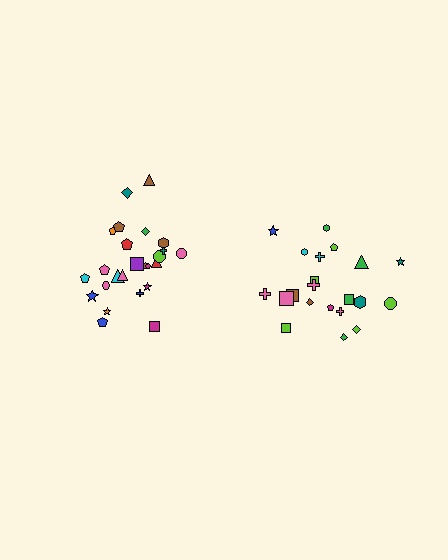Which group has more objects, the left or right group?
The left group.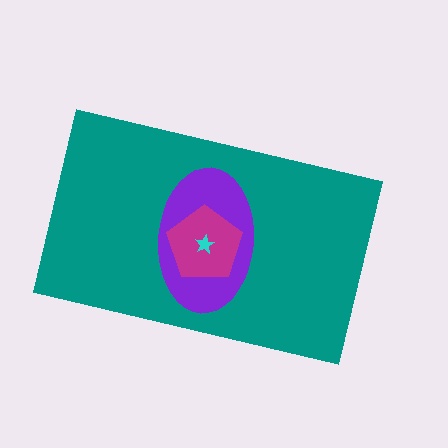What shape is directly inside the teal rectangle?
The purple ellipse.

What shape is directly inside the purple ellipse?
The magenta pentagon.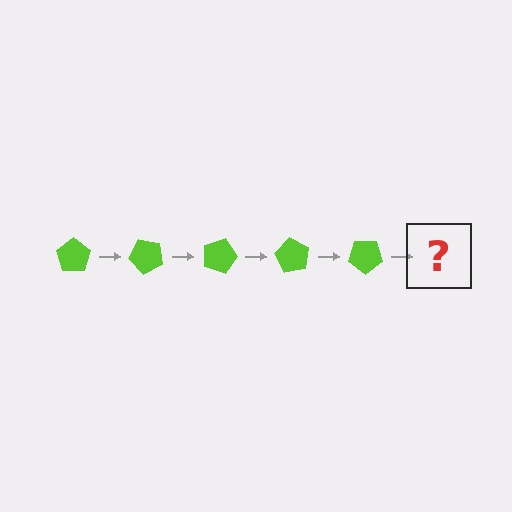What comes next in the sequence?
The next element should be a lime pentagon rotated 225 degrees.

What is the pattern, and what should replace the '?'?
The pattern is that the pentagon rotates 45 degrees each step. The '?' should be a lime pentagon rotated 225 degrees.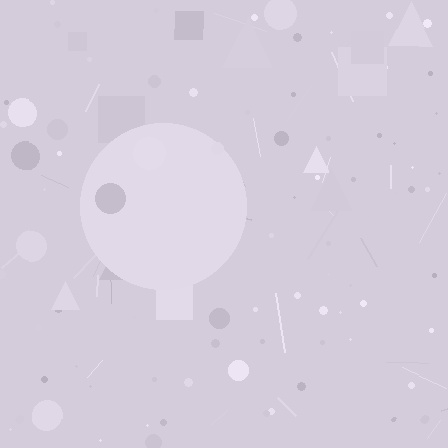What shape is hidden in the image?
A circle is hidden in the image.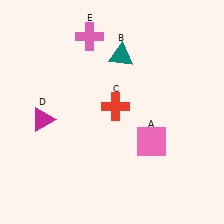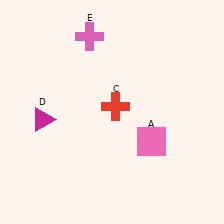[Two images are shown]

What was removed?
The teal triangle (B) was removed in Image 2.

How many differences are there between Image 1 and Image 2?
There is 1 difference between the two images.